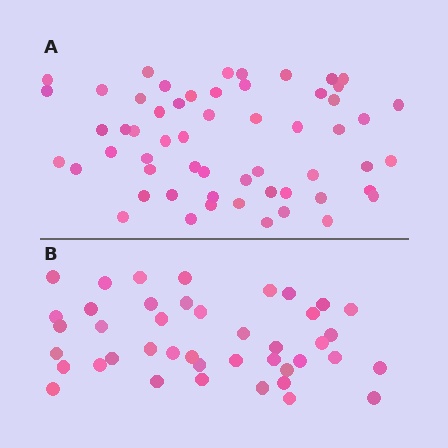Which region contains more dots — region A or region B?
Region A (the top region) has more dots.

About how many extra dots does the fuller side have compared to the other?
Region A has approximately 15 more dots than region B.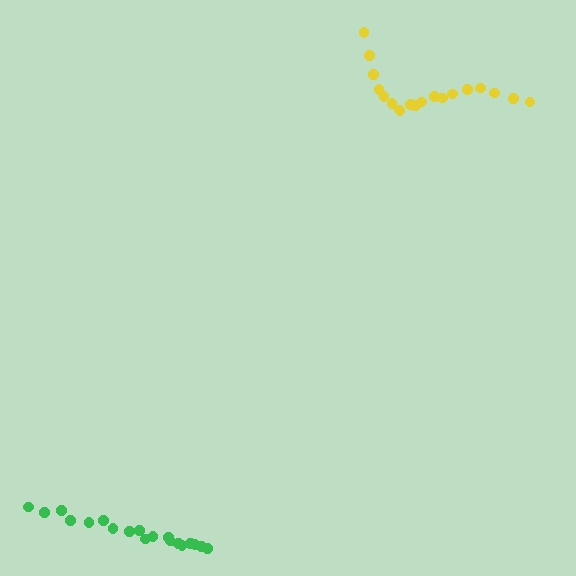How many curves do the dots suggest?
There are 2 distinct paths.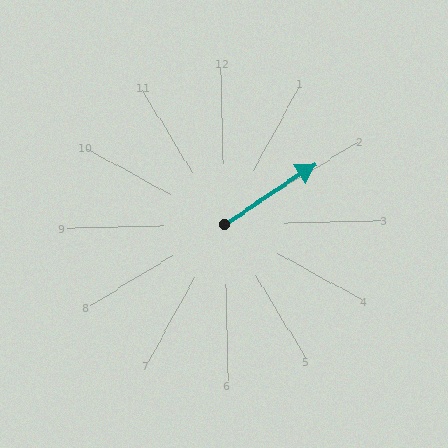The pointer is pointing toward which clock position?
Roughly 2 o'clock.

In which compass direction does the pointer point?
Northeast.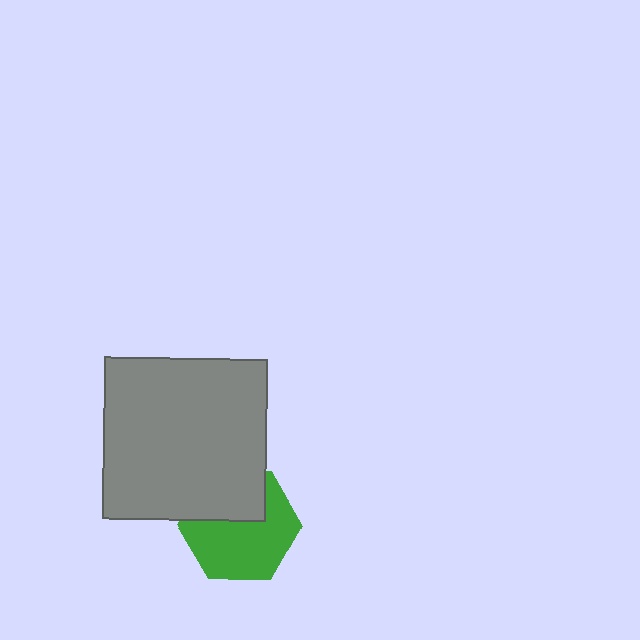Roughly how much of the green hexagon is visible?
About half of it is visible (roughly 64%).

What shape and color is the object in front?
The object in front is a gray square.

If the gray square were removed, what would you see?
You would see the complete green hexagon.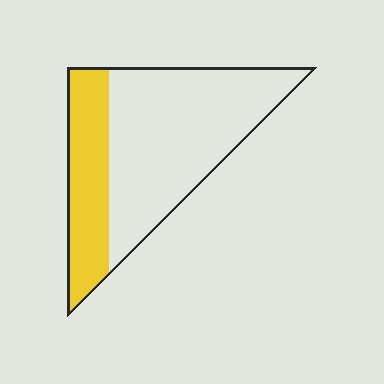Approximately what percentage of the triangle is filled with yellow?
Approximately 30%.